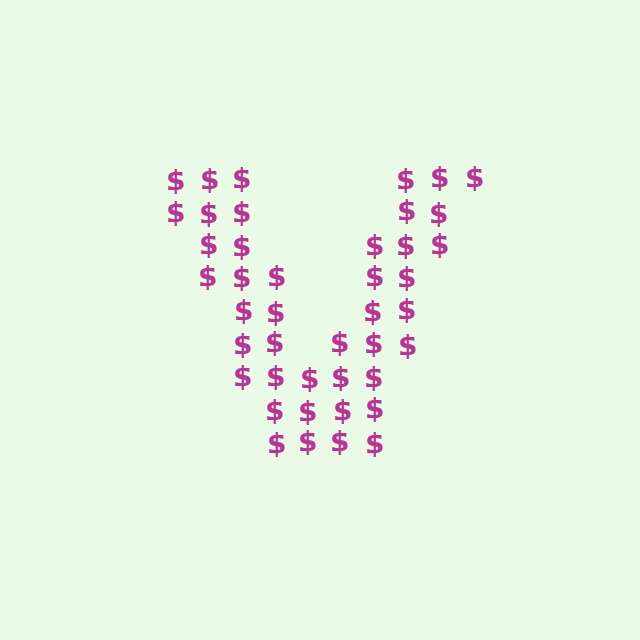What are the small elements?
The small elements are dollar signs.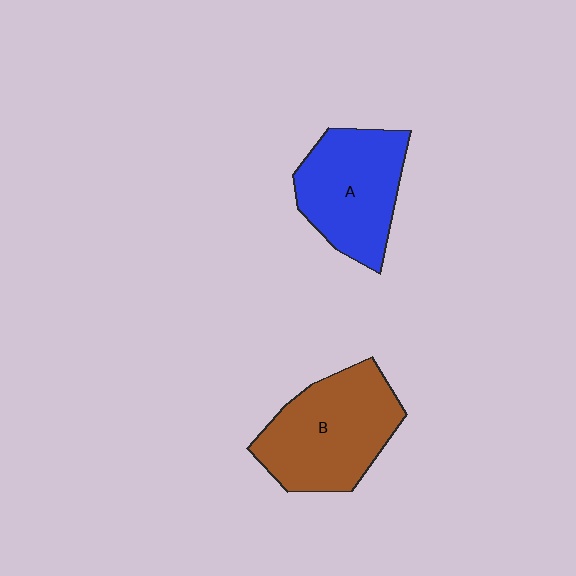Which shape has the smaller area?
Shape A (blue).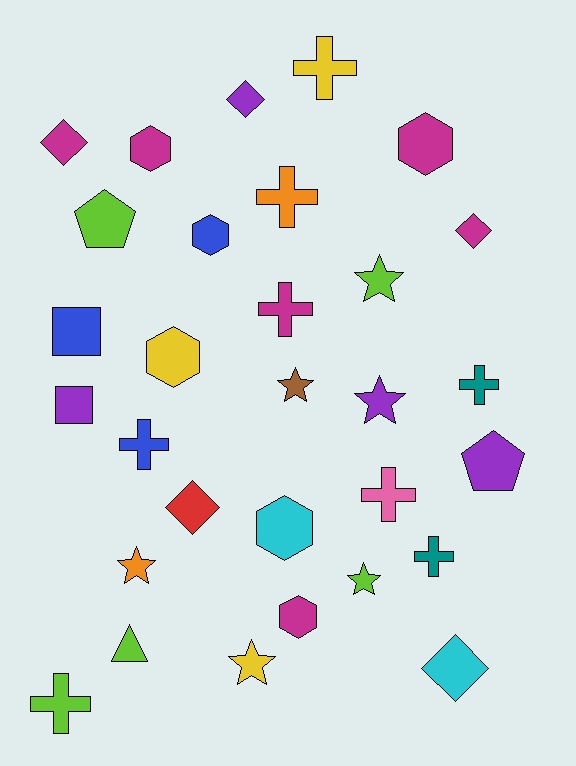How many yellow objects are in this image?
There are 3 yellow objects.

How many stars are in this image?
There are 6 stars.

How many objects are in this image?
There are 30 objects.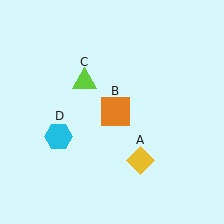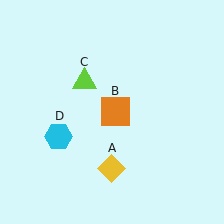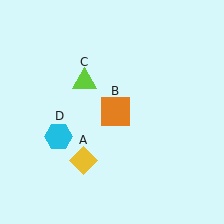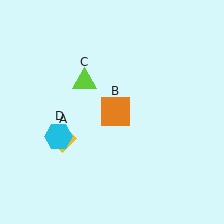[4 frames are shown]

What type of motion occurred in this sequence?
The yellow diamond (object A) rotated clockwise around the center of the scene.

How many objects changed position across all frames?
1 object changed position: yellow diamond (object A).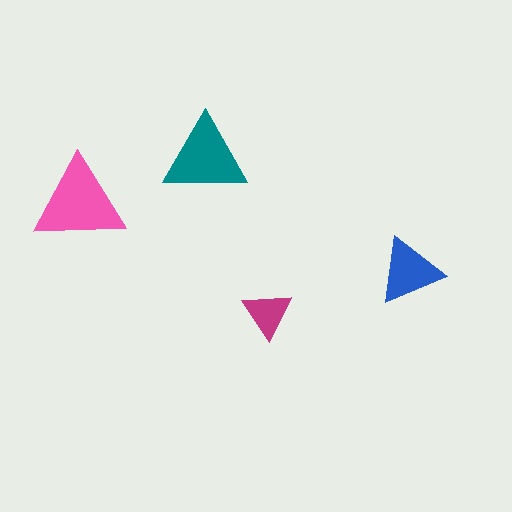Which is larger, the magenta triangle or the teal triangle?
The teal one.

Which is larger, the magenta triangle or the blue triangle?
The blue one.